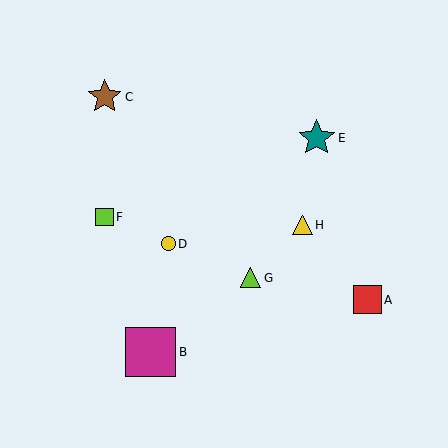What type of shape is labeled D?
Shape D is a yellow circle.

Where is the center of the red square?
The center of the red square is at (367, 300).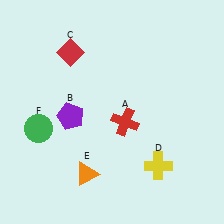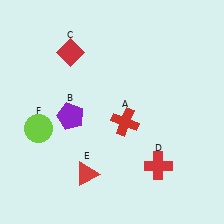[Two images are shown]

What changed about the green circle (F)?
In Image 1, F is green. In Image 2, it changed to lime.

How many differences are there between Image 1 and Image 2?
There are 3 differences between the two images.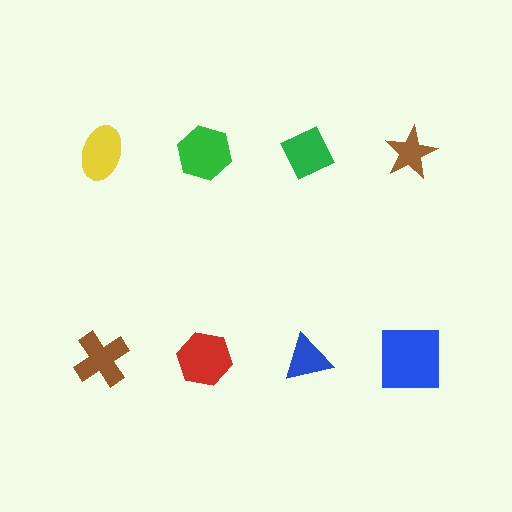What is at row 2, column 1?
A brown cross.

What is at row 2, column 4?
A blue square.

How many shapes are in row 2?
4 shapes.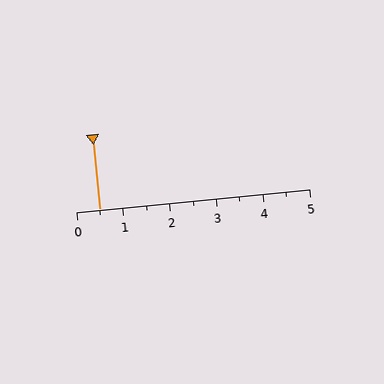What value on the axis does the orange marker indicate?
The marker indicates approximately 0.5.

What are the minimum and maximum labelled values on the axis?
The axis runs from 0 to 5.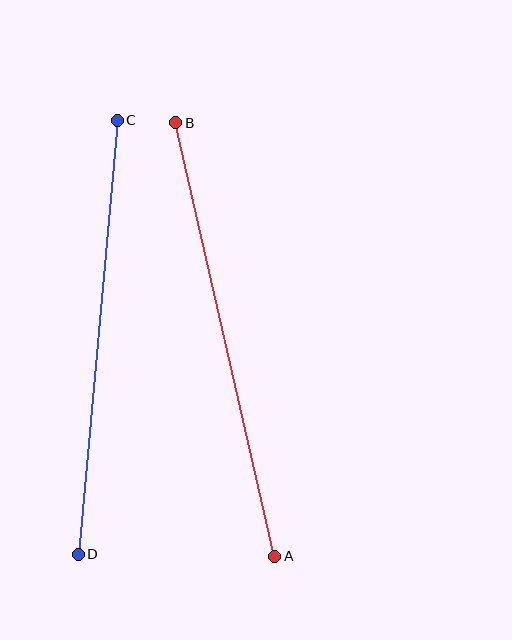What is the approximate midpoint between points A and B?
The midpoint is at approximately (225, 340) pixels.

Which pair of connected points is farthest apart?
Points A and B are farthest apart.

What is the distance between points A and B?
The distance is approximately 445 pixels.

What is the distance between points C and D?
The distance is approximately 436 pixels.